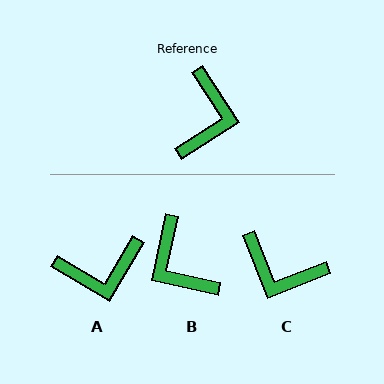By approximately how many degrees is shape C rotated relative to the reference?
Approximately 101 degrees clockwise.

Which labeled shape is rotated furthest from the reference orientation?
B, about 135 degrees away.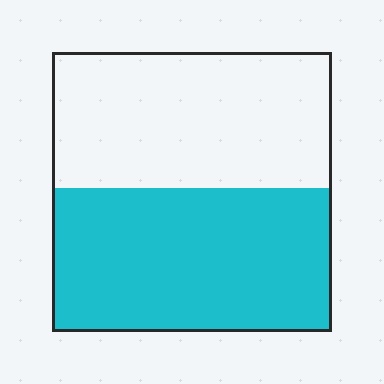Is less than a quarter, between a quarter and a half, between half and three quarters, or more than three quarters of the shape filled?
Between half and three quarters.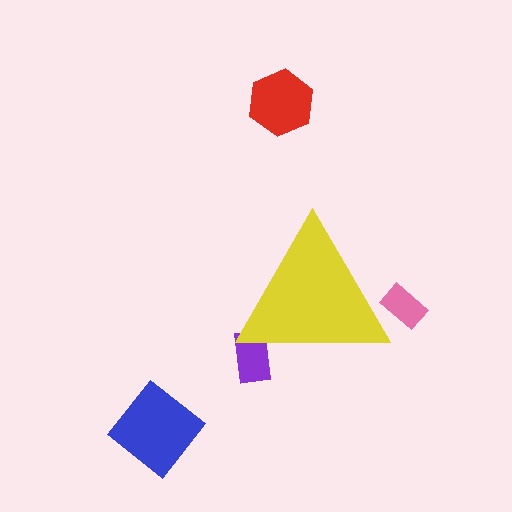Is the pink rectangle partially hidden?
Yes, the pink rectangle is partially hidden behind the yellow triangle.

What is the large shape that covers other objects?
A yellow triangle.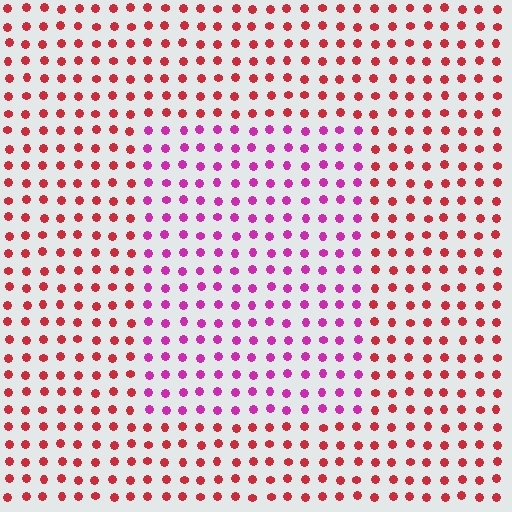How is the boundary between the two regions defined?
The boundary is defined purely by a slight shift in hue (about 43 degrees). Spacing, size, and orientation are identical on both sides.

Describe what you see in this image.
The image is filled with small red elements in a uniform arrangement. A rectangle-shaped region is visible where the elements are tinted to a slightly different hue, forming a subtle color boundary.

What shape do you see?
I see a rectangle.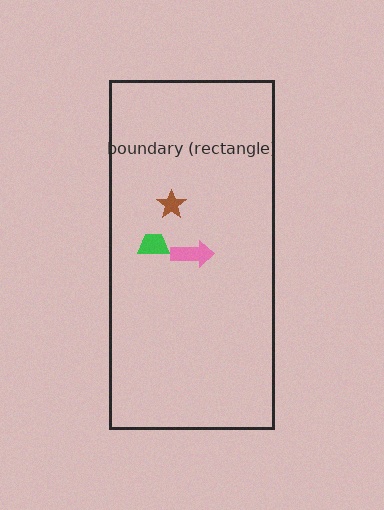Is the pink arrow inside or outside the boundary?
Inside.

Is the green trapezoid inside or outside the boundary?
Inside.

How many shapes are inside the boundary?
3 inside, 0 outside.